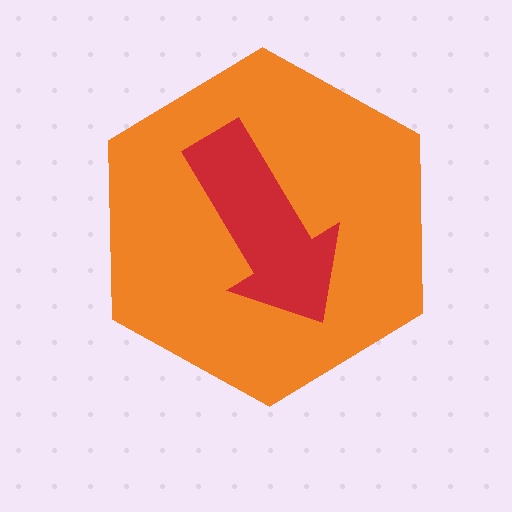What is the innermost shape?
The red arrow.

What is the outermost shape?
The orange hexagon.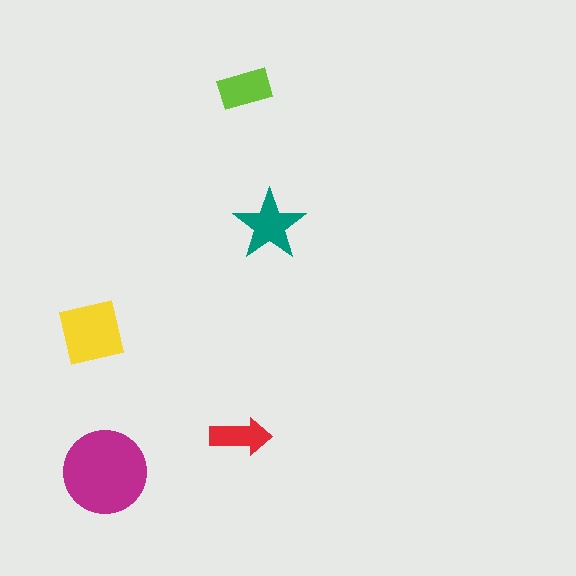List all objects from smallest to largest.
The red arrow, the lime rectangle, the teal star, the yellow square, the magenta circle.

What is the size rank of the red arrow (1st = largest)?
5th.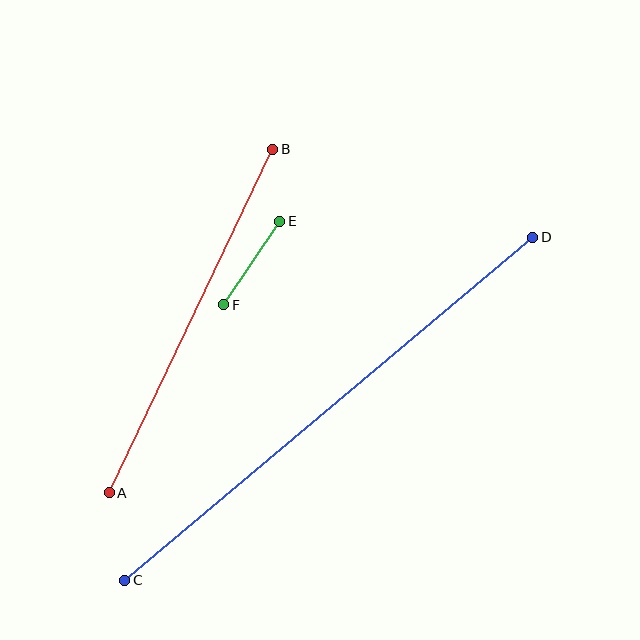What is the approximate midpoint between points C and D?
The midpoint is at approximately (329, 409) pixels.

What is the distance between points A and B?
The distance is approximately 381 pixels.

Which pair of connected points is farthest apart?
Points C and D are farthest apart.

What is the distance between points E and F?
The distance is approximately 101 pixels.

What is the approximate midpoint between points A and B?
The midpoint is at approximately (191, 321) pixels.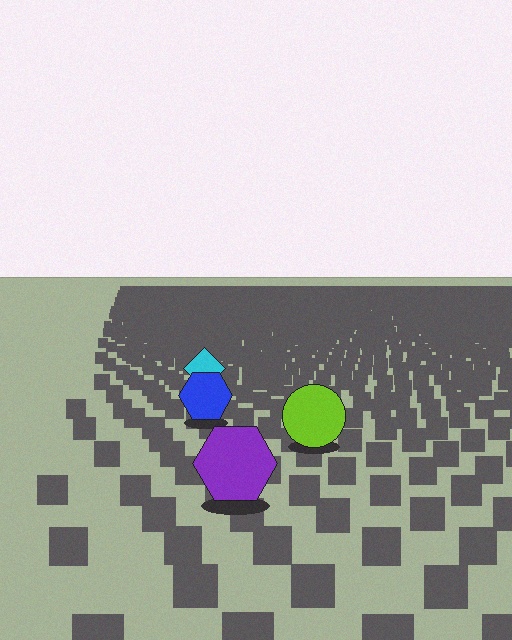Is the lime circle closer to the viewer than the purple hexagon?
No. The purple hexagon is closer — you can tell from the texture gradient: the ground texture is coarser near it.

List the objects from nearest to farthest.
From nearest to farthest: the purple hexagon, the lime circle, the blue hexagon, the cyan diamond.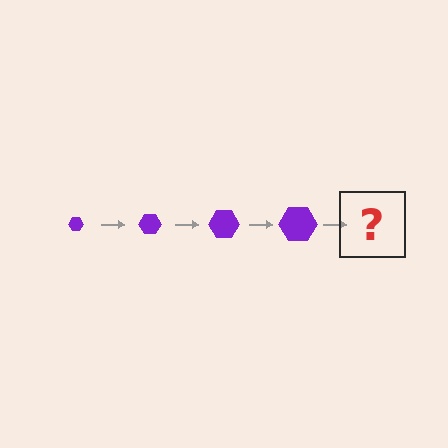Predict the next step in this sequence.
The next step is a purple hexagon, larger than the previous one.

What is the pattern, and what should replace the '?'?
The pattern is that the hexagon gets progressively larger each step. The '?' should be a purple hexagon, larger than the previous one.